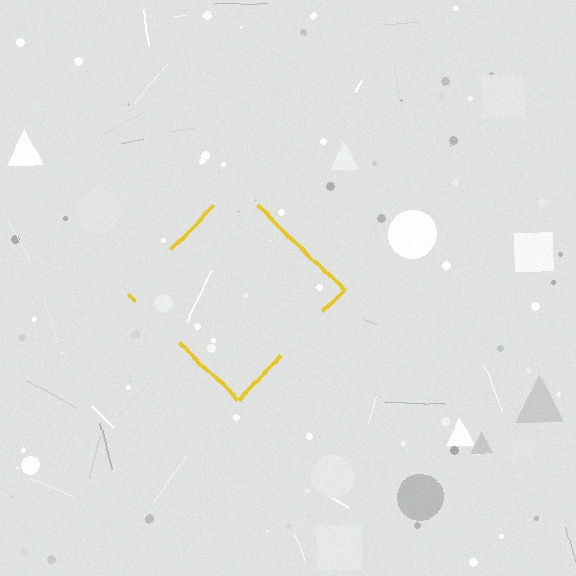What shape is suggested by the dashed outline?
The dashed outline suggests a diamond.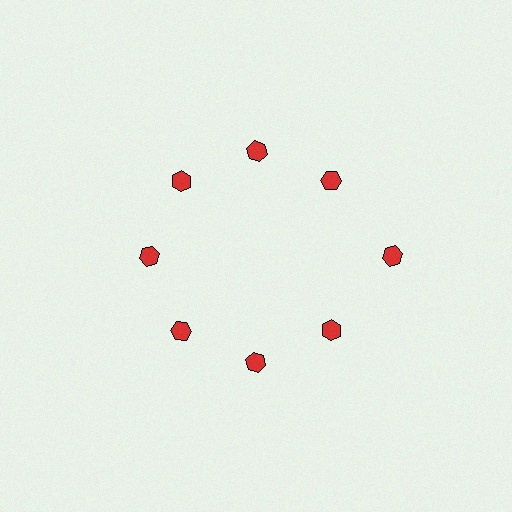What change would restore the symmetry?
The symmetry would be restored by moving it inward, back onto the ring so that all 8 hexagons sit at equal angles and equal distance from the center.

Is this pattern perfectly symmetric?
No. The 8 red hexagons are arranged in a ring, but one element near the 3 o'clock position is pushed outward from the center, breaking the 8-fold rotational symmetry.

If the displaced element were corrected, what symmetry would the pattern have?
It would have 8-fold rotational symmetry — the pattern would map onto itself every 45 degrees.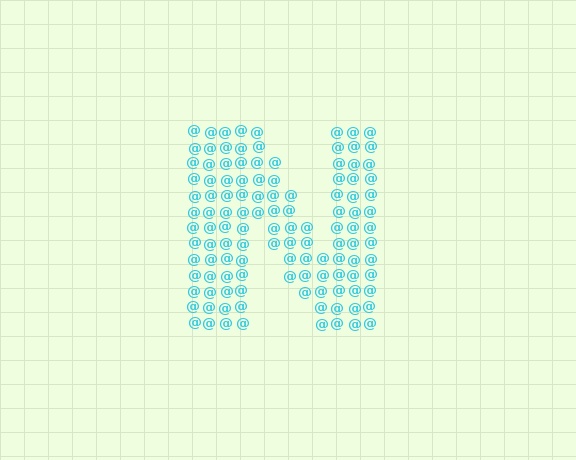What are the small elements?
The small elements are at signs.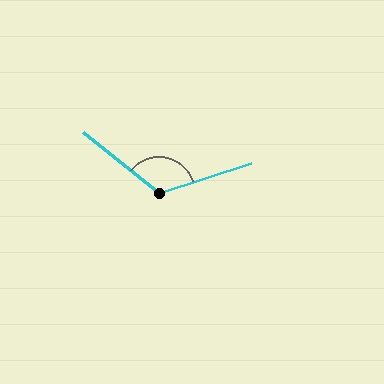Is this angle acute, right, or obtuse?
It is obtuse.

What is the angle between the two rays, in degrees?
Approximately 123 degrees.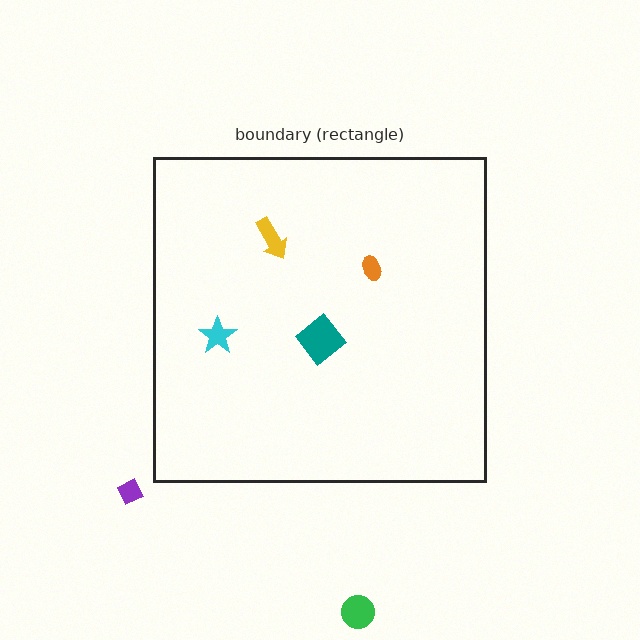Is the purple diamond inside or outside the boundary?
Outside.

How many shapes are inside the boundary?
4 inside, 2 outside.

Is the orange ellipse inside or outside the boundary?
Inside.